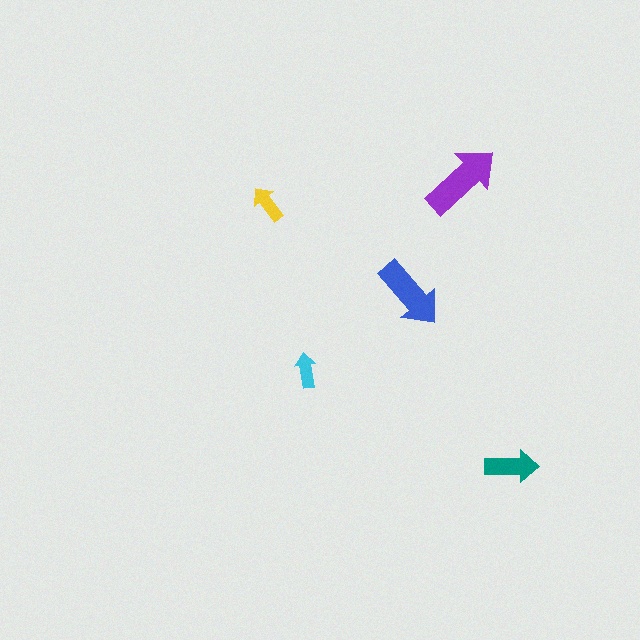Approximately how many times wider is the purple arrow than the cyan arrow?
About 2.5 times wider.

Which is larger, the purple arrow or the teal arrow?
The purple one.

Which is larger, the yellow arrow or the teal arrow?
The teal one.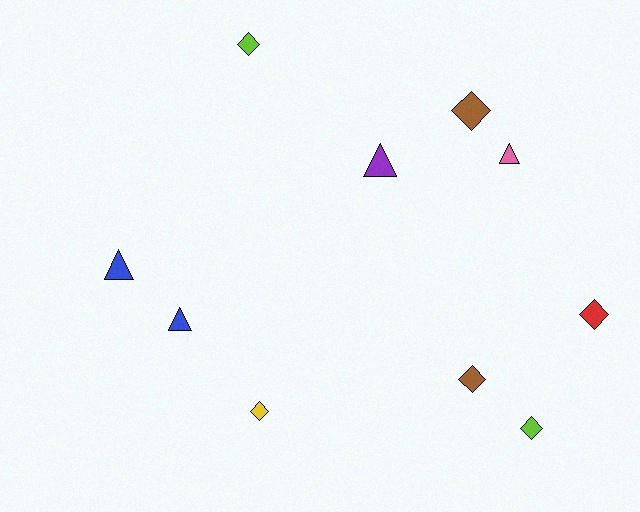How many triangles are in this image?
There are 4 triangles.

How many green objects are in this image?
There are no green objects.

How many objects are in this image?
There are 10 objects.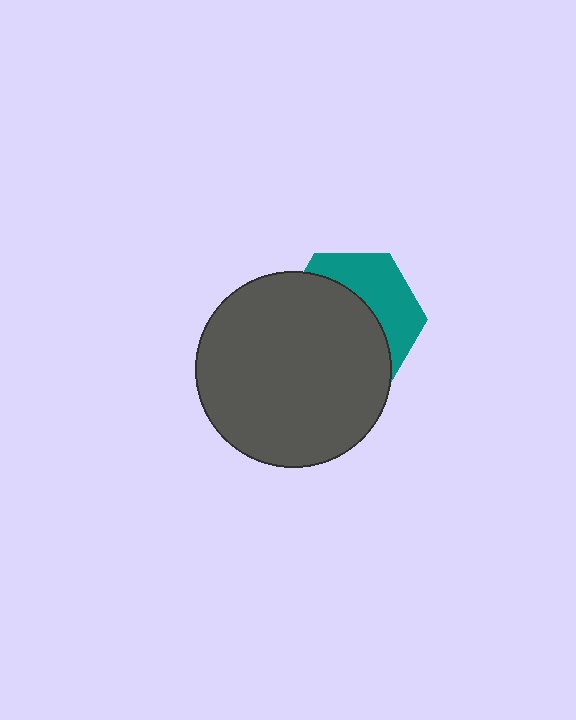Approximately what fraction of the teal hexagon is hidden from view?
Roughly 62% of the teal hexagon is hidden behind the dark gray circle.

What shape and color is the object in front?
The object in front is a dark gray circle.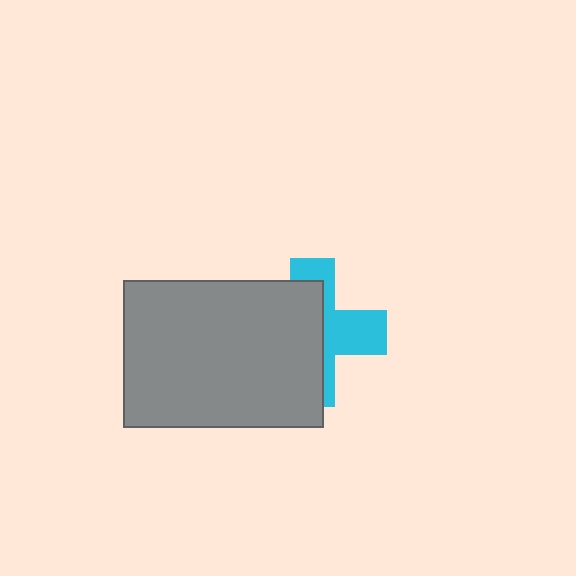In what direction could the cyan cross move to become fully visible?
The cyan cross could move right. That would shift it out from behind the gray rectangle entirely.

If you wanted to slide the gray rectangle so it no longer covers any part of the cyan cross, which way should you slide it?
Slide it left — that is the most direct way to separate the two shapes.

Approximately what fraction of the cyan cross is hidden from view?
Roughly 58% of the cyan cross is hidden behind the gray rectangle.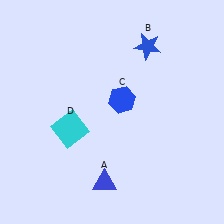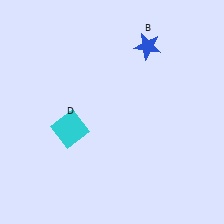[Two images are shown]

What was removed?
The blue hexagon (C), the blue triangle (A) were removed in Image 2.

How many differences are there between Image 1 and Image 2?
There are 2 differences between the two images.